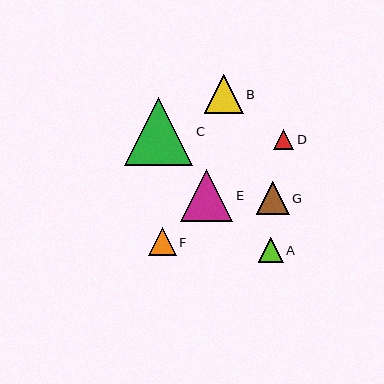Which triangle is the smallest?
Triangle D is the smallest with a size of approximately 21 pixels.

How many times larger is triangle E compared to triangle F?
Triangle E is approximately 1.9 times the size of triangle F.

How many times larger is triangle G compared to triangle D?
Triangle G is approximately 1.6 times the size of triangle D.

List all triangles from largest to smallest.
From largest to smallest: C, E, B, G, F, A, D.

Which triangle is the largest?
Triangle C is the largest with a size of approximately 68 pixels.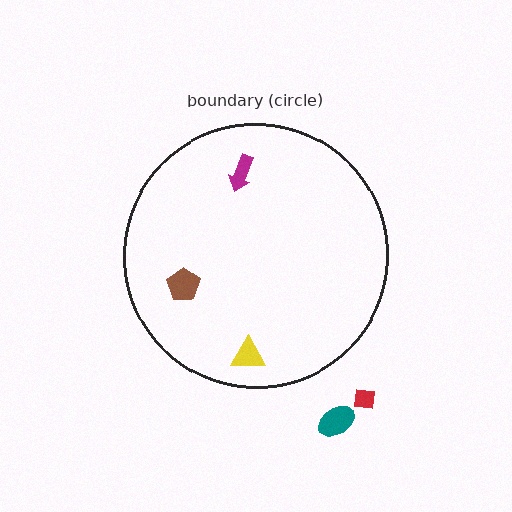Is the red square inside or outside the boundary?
Outside.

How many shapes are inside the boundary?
3 inside, 2 outside.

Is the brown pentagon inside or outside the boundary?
Inside.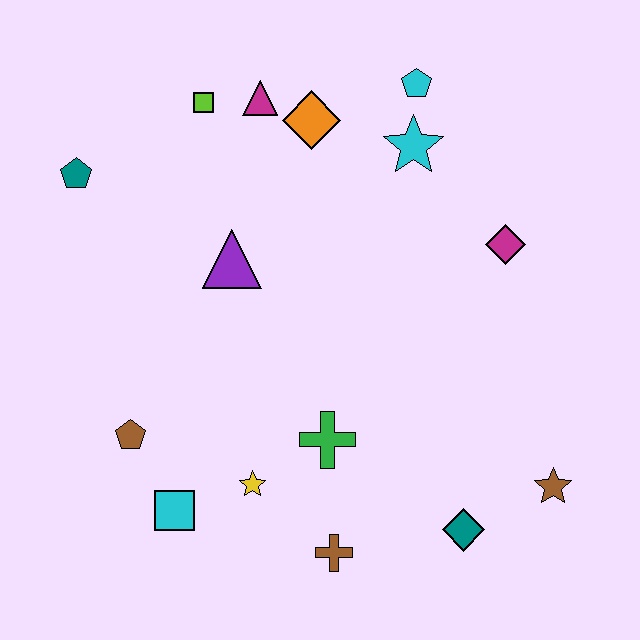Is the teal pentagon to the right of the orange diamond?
No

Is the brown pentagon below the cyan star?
Yes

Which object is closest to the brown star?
The teal diamond is closest to the brown star.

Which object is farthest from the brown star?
The teal pentagon is farthest from the brown star.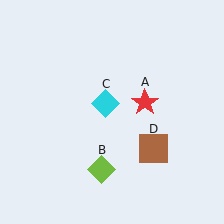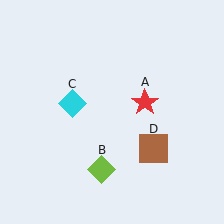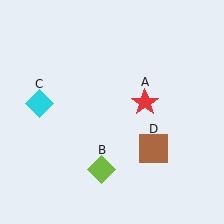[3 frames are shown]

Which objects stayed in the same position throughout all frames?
Red star (object A) and lime diamond (object B) and brown square (object D) remained stationary.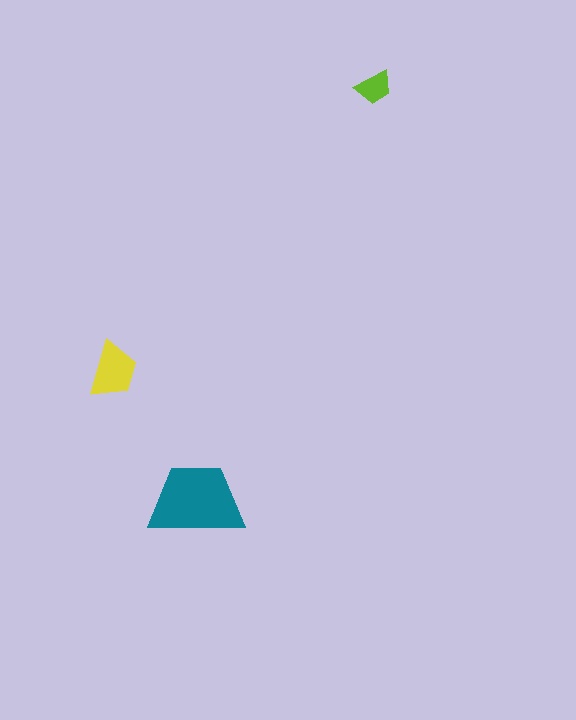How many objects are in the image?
There are 3 objects in the image.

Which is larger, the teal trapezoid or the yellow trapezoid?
The teal one.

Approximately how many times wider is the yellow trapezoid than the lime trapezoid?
About 1.5 times wider.